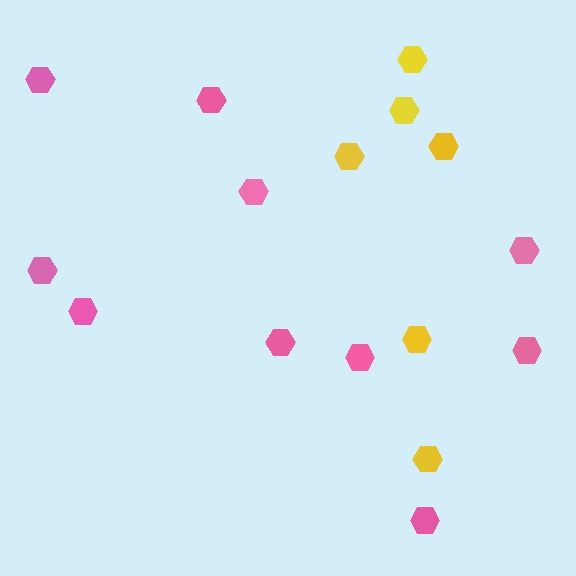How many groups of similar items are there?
There are 2 groups: one group of yellow hexagons (6) and one group of pink hexagons (10).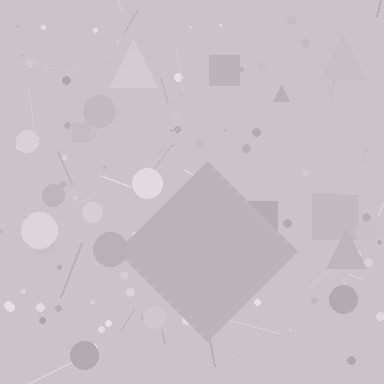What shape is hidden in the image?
A diamond is hidden in the image.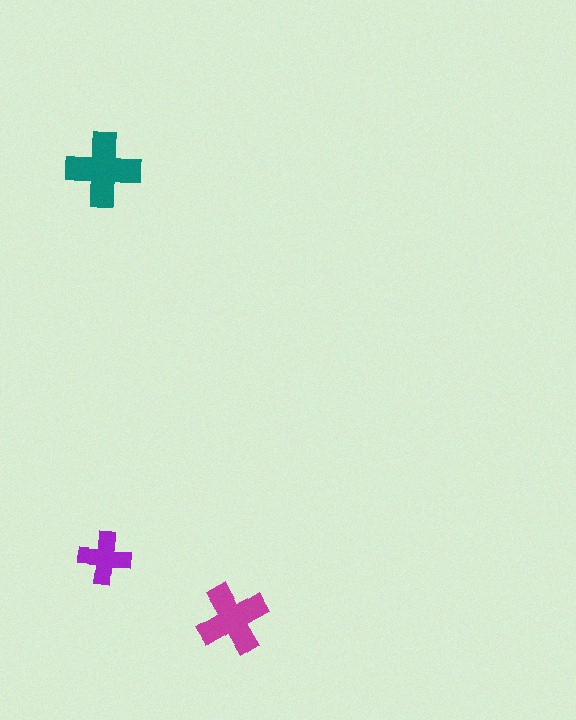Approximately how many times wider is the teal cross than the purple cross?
About 1.5 times wider.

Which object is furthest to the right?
The magenta cross is rightmost.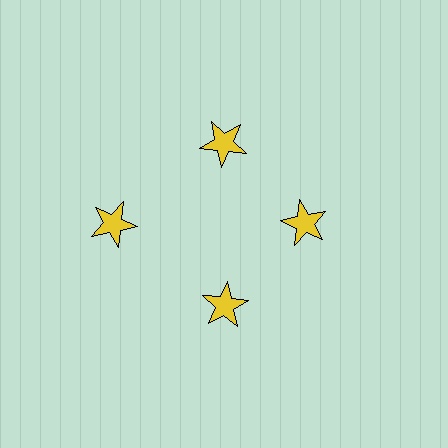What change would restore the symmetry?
The symmetry would be restored by moving it inward, back onto the ring so that all 4 stars sit at equal angles and equal distance from the center.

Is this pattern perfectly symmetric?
No. The 4 yellow stars are arranged in a ring, but one element near the 9 o'clock position is pushed outward from the center, breaking the 4-fold rotational symmetry.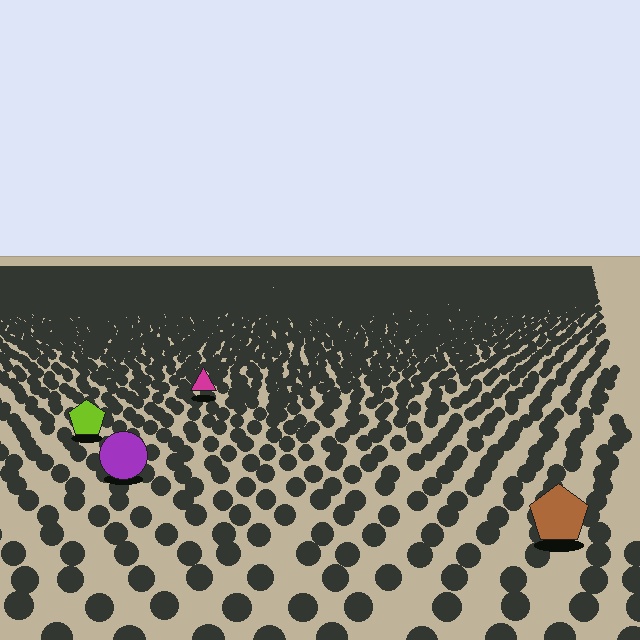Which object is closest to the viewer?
The brown pentagon is closest. The texture marks near it are larger and more spread out.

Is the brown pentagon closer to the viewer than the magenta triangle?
Yes. The brown pentagon is closer — you can tell from the texture gradient: the ground texture is coarser near it.